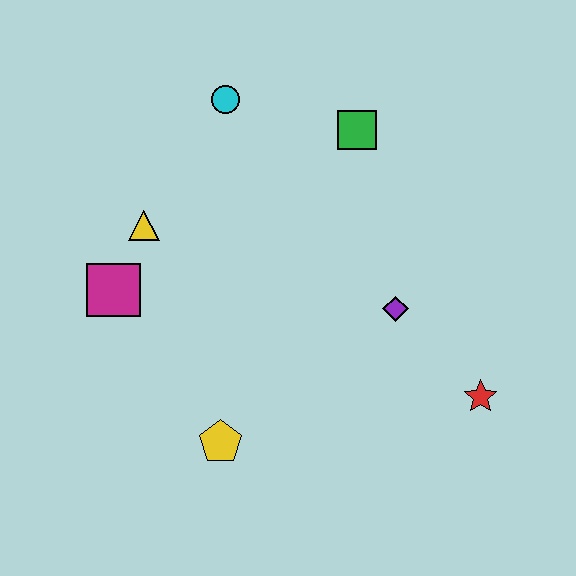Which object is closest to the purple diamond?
The red star is closest to the purple diamond.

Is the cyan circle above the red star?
Yes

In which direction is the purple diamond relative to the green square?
The purple diamond is below the green square.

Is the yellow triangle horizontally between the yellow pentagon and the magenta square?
Yes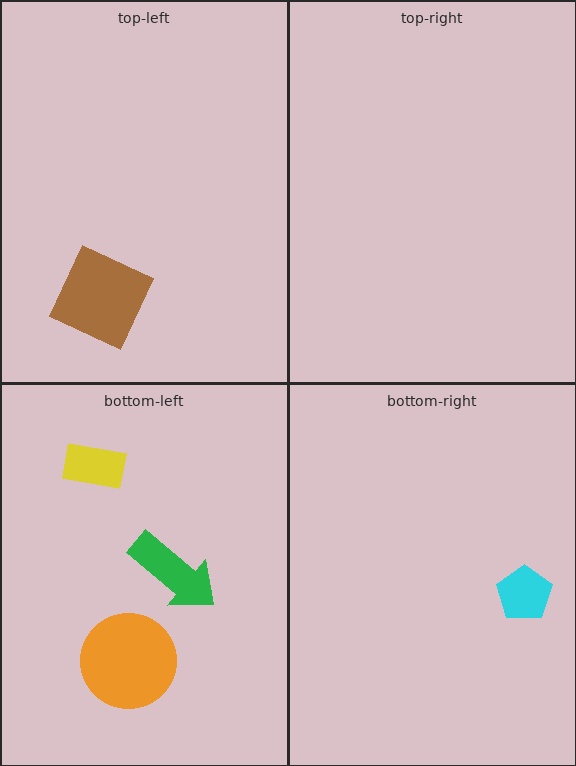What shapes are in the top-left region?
The brown square.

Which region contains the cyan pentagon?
The bottom-right region.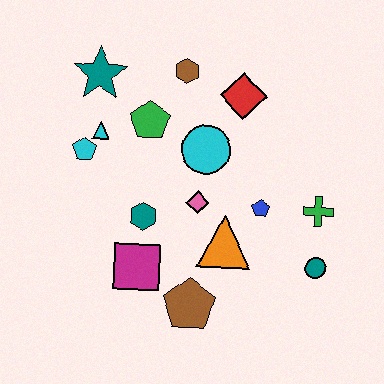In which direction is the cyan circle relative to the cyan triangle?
The cyan circle is to the right of the cyan triangle.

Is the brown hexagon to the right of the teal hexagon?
Yes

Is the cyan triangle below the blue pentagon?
No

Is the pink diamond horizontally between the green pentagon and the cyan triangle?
No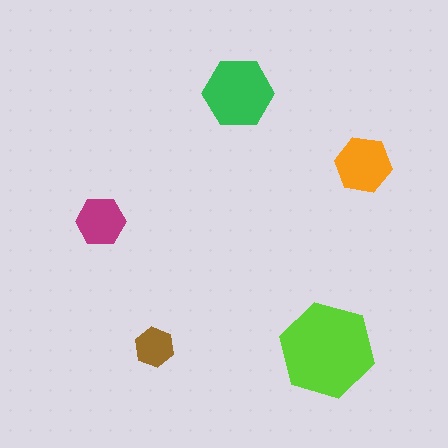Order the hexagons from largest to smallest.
the lime one, the green one, the orange one, the magenta one, the brown one.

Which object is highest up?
The green hexagon is topmost.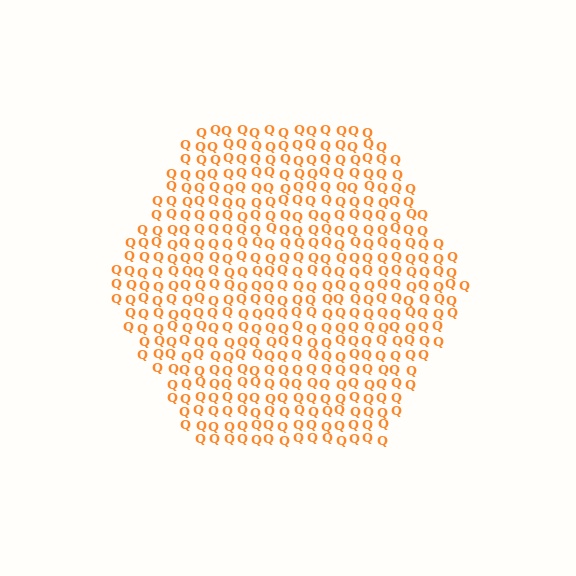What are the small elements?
The small elements are letter Q's.